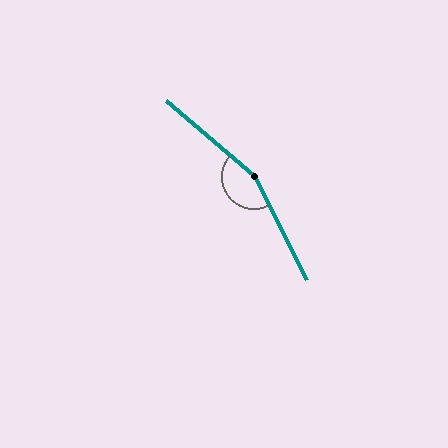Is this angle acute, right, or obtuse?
It is obtuse.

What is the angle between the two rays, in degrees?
Approximately 158 degrees.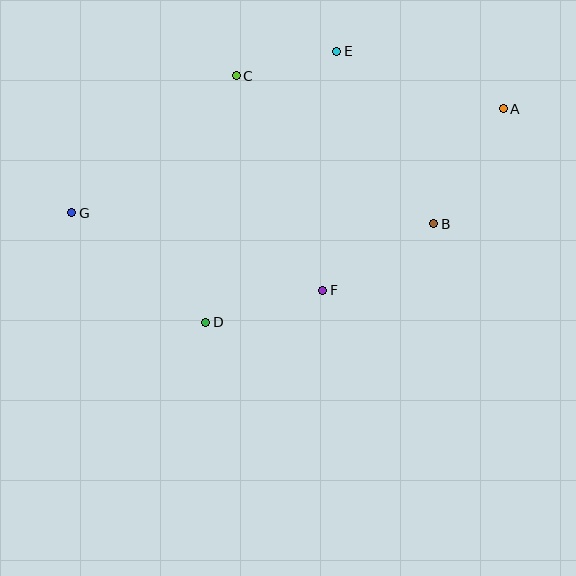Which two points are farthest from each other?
Points A and G are farthest from each other.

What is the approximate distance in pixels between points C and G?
The distance between C and G is approximately 214 pixels.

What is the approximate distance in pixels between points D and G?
The distance between D and G is approximately 173 pixels.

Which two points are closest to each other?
Points C and E are closest to each other.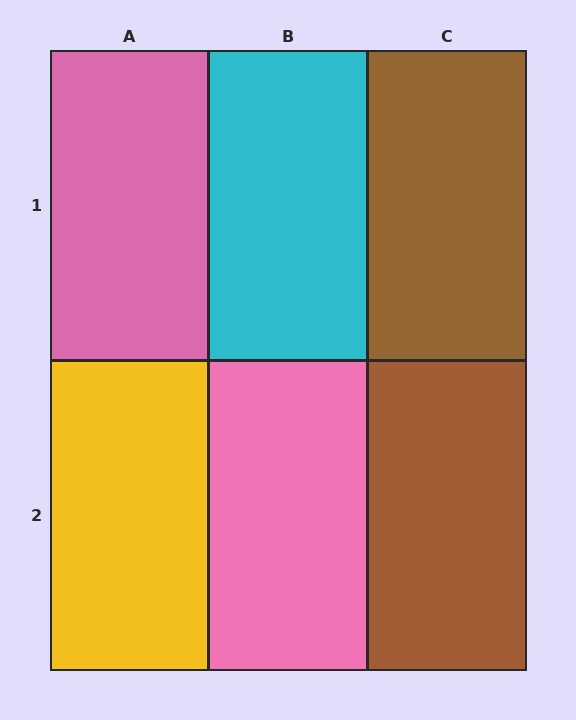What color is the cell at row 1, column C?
Brown.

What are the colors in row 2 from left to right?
Yellow, pink, brown.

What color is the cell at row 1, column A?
Pink.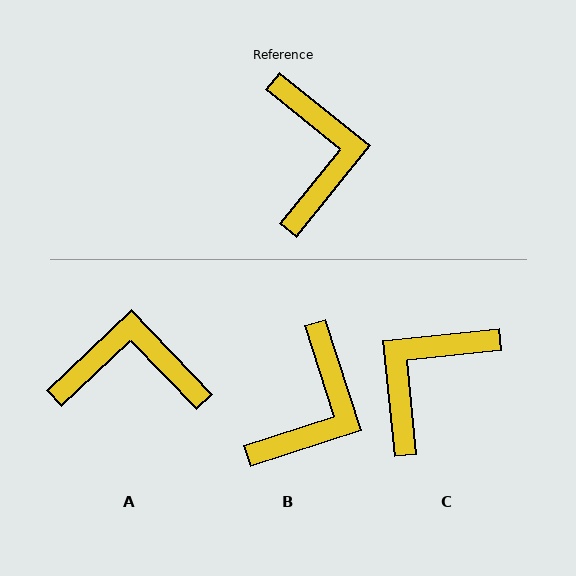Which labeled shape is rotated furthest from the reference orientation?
C, about 134 degrees away.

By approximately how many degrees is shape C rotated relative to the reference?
Approximately 134 degrees counter-clockwise.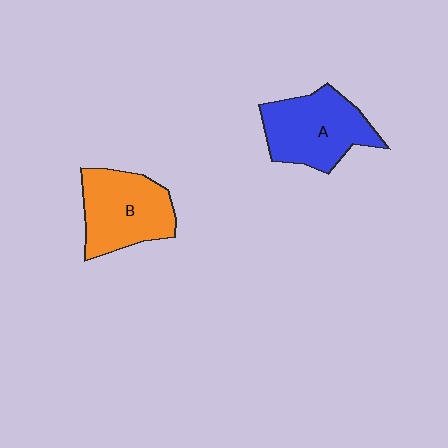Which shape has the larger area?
Shape A (blue).